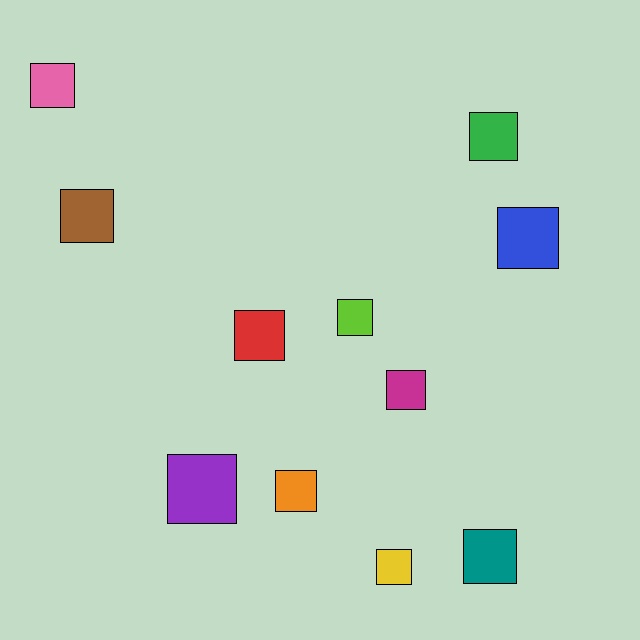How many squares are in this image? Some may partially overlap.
There are 11 squares.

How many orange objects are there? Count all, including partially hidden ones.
There is 1 orange object.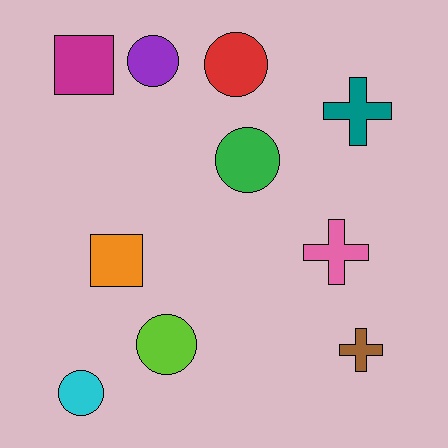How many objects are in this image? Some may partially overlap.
There are 10 objects.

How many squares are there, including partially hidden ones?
There are 2 squares.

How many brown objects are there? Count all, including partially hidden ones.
There is 1 brown object.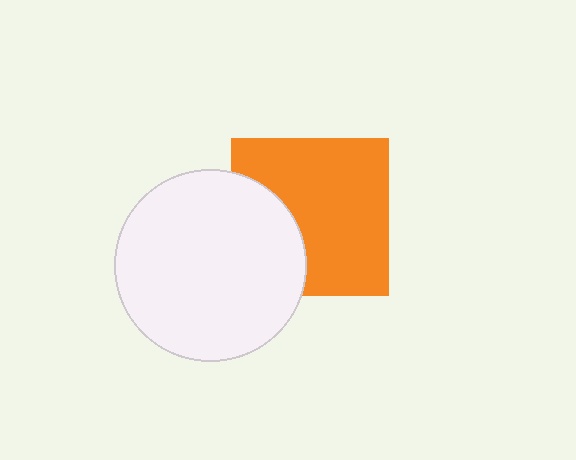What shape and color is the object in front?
The object in front is a white circle.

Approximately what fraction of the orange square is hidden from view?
Roughly 30% of the orange square is hidden behind the white circle.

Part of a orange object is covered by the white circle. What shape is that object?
It is a square.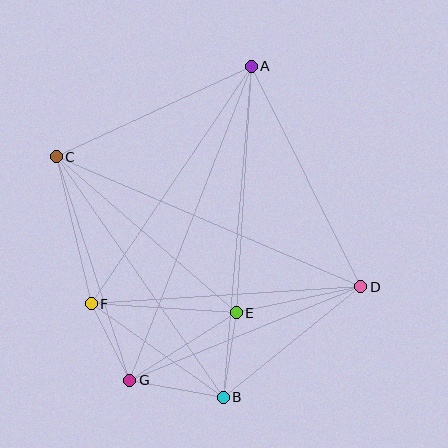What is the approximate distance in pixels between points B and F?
The distance between B and F is approximately 162 pixels.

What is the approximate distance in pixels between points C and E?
The distance between C and E is approximately 238 pixels.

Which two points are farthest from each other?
Points A and G are farthest from each other.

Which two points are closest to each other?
Points B and E are closest to each other.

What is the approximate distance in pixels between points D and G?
The distance between D and G is approximately 249 pixels.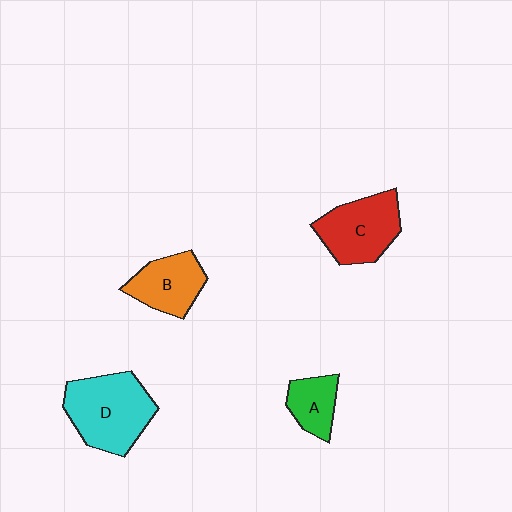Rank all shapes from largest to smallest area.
From largest to smallest: D (cyan), C (red), B (orange), A (green).